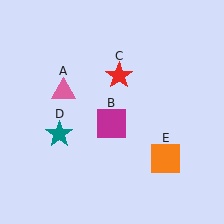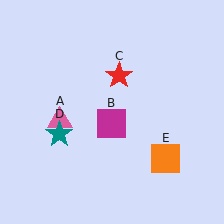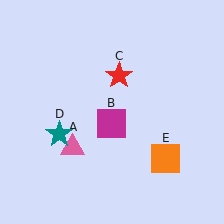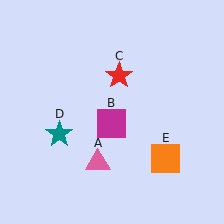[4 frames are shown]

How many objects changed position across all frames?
1 object changed position: pink triangle (object A).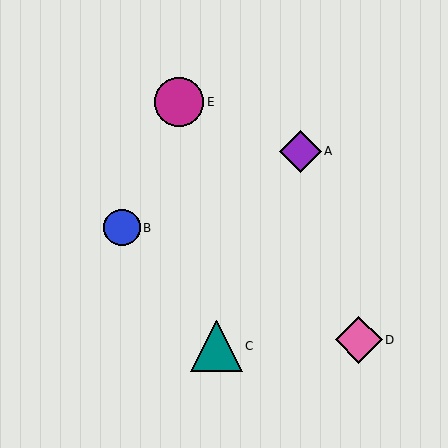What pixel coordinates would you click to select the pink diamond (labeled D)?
Click at (359, 340) to select the pink diamond D.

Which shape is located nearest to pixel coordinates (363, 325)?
The pink diamond (labeled D) at (359, 340) is nearest to that location.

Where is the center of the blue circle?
The center of the blue circle is at (122, 228).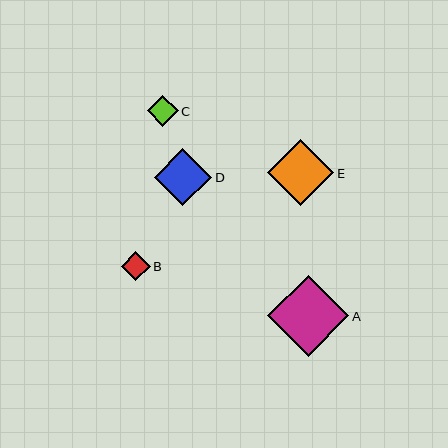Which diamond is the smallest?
Diamond B is the smallest with a size of approximately 29 pixels.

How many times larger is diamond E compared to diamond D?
Diamond E is approximately 1.2 times the size of diamond D.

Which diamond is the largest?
Diamond A is the largest with a size of approximately 81 pixels.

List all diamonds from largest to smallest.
From largest to smallest: A, E, D, C, B.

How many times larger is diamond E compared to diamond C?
Diamond E is approximately 2.1 times the size of diamond C.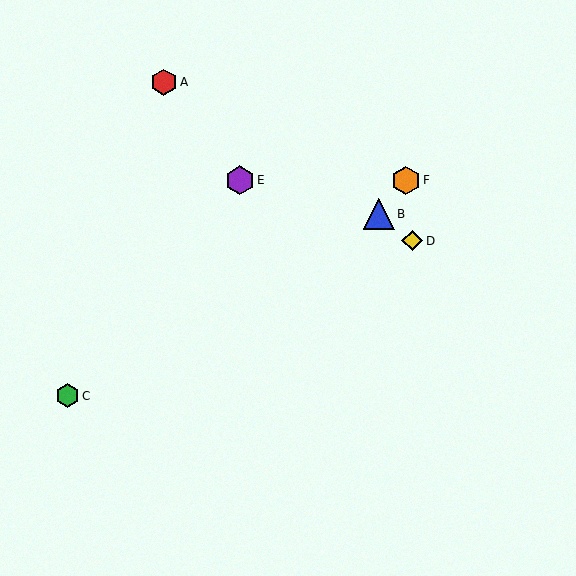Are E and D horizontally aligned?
No, E is at y≈180 and D is at y≈241.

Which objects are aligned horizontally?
Objects E, F are aligned horizontally.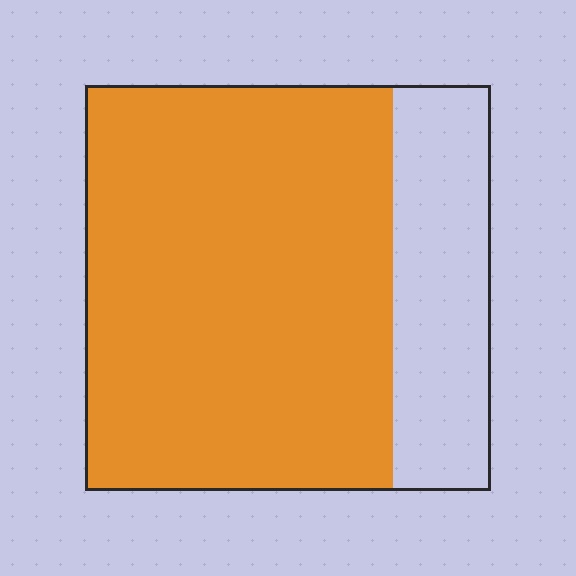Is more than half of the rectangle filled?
Yes.